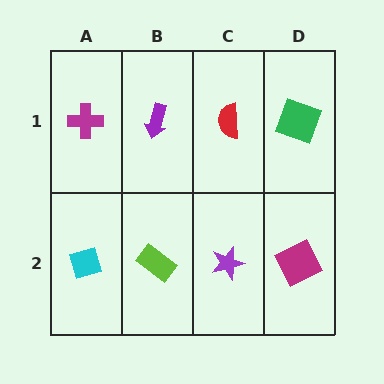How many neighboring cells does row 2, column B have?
3.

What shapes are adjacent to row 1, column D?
A magenta square (row 2, column D), a red semicircle (row 1, column C).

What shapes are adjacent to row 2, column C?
A red semicircle (row 1, column C), a lime rectangle (row 2, column B), a magenta square (row 2, column D).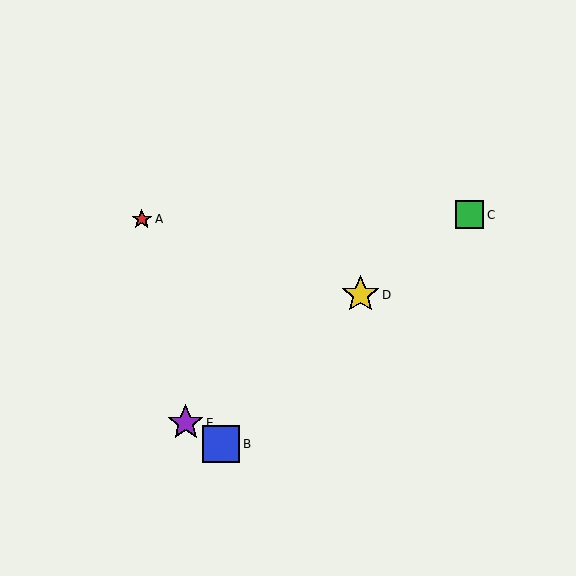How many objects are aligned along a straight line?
3 objects (C, D, E) are aligned along a straight line.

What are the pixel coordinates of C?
Object C is at (470, 215).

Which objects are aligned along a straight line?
Objects C, D, E are aligned along a straight line.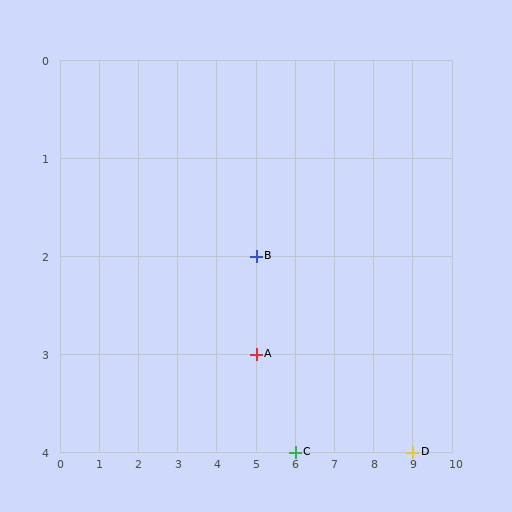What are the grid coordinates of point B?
Point B is at grid coordinates (5, 2).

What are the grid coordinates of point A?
Point A is at grid coordinates (5, 3).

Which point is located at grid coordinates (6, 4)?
Point C is at (6, 4).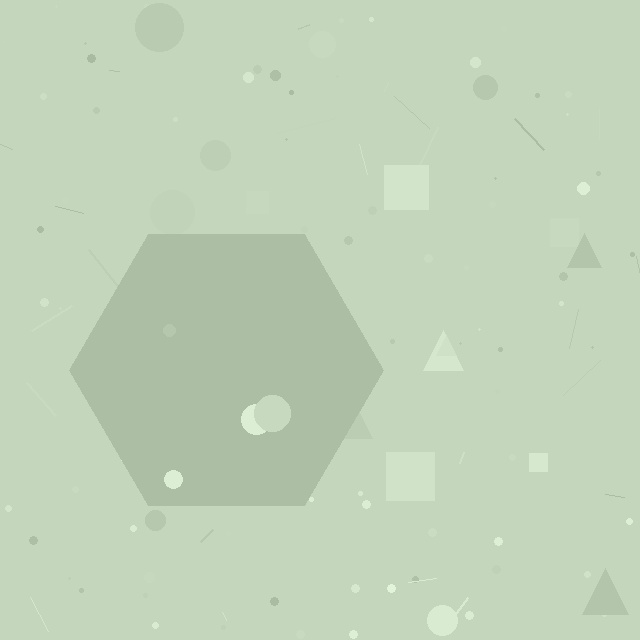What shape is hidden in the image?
A hexagon is hidden in the image.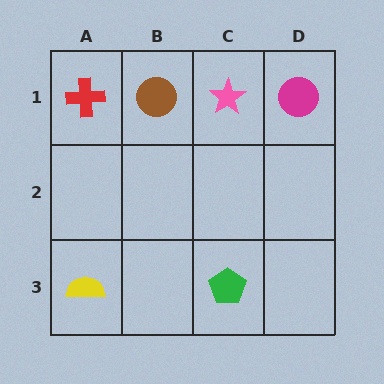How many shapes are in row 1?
4 shapes.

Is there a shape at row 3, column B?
No, that cell is empty.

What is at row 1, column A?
A red cross.